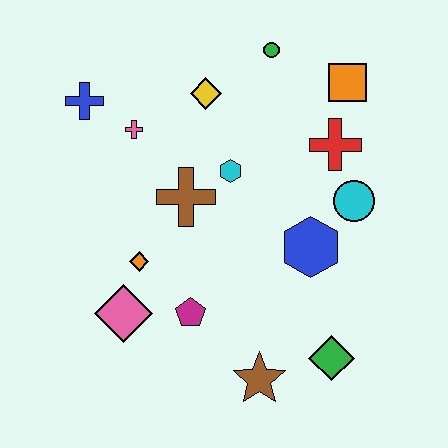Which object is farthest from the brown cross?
The green diamond is farthest from the brown cross.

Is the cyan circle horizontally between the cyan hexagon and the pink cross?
No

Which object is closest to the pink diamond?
The orange diamond is closest to the pink diamond.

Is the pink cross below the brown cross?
No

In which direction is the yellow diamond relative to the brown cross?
The yellow diamond is above the brown cross.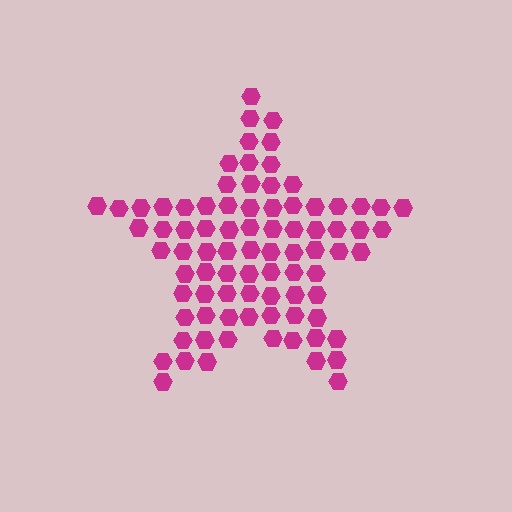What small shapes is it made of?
It is made of small hexagons.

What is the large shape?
The large shape is a star.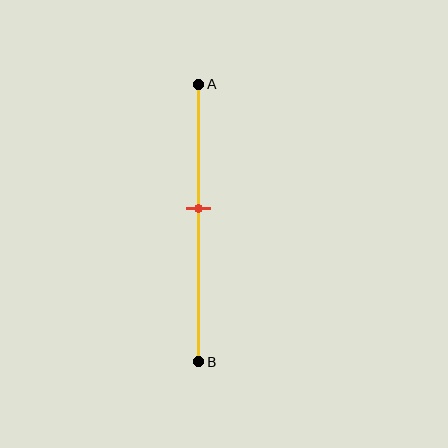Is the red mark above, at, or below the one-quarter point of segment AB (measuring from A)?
The red mark is below the one-quarter point of segment AB.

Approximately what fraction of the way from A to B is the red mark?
The red mark is approximately 45% of the way from A to B.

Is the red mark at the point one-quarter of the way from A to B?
No, the mark is at about 45% from A, not at the 25% one-quarter point.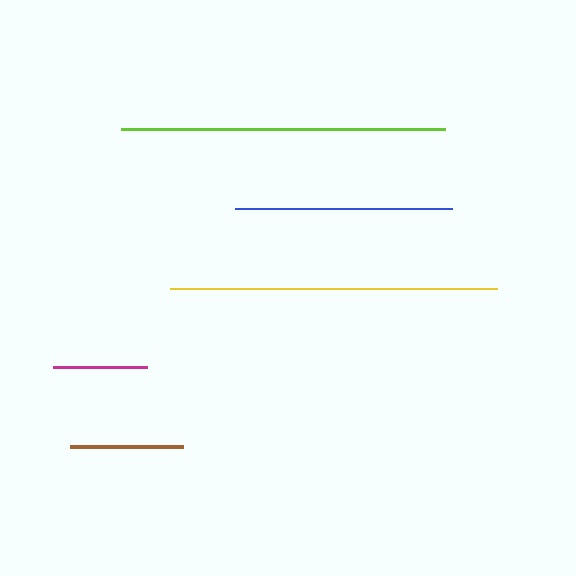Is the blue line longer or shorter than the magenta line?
The blue line is longer than the magenta line.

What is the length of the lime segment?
The lime segment is approximately 324 pixels long.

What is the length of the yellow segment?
The yellow segment is approximately 328 pixels long.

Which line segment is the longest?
The yellow line is the longest at approximately 328 pixels.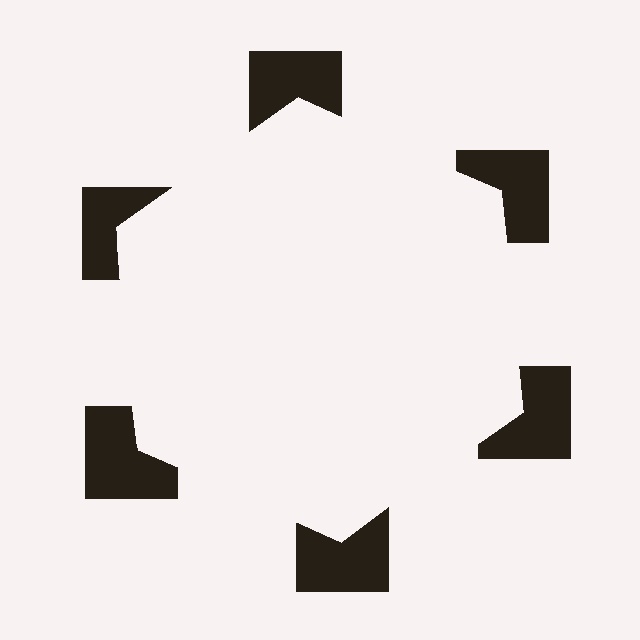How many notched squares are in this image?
There are 6 — one at each vertex of the illusory hexagon.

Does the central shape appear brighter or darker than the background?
It typically appears slightly brighter than the background, even though no actual brightness change is drawn.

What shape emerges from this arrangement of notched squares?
An illusory hexagon — its edges are inferred from the aligned wedge cuts in the notched squares, not physically drawn.